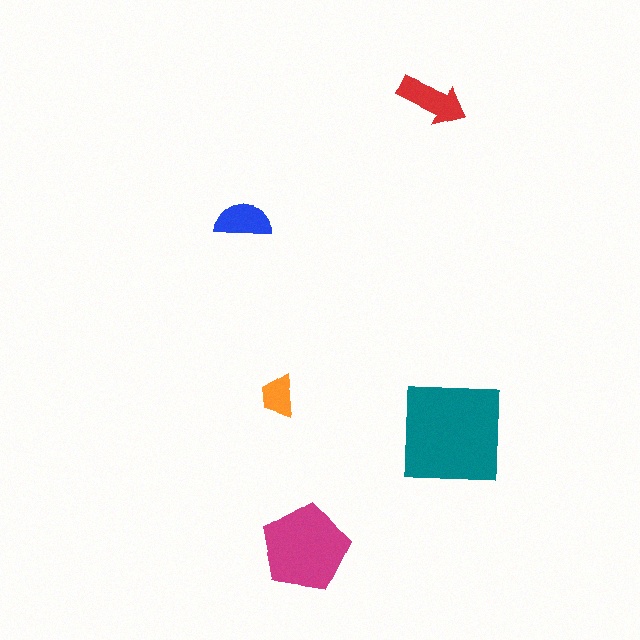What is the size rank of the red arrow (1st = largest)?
3rd.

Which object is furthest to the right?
The teal square is rightmost.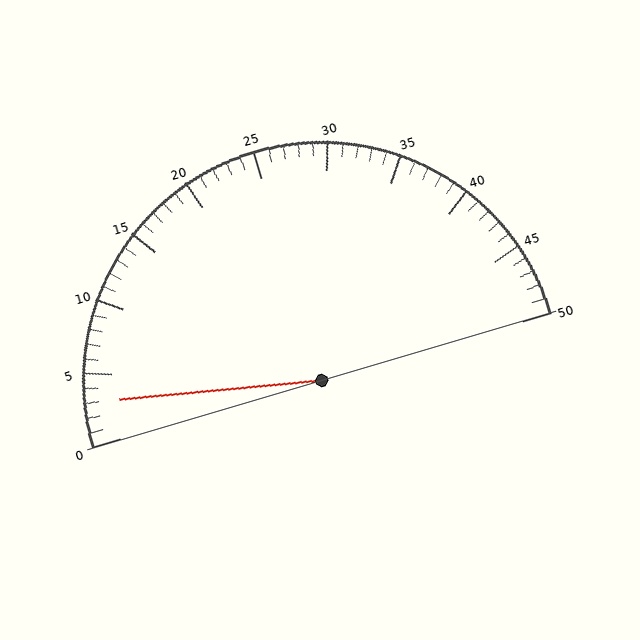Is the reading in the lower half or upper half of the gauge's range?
The reading is in the lower half of the range (0 to 50).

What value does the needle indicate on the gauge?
The needle indicates approximately 3.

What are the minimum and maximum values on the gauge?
The gauge ranges from 0 to 50.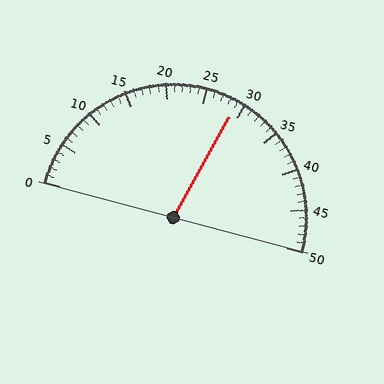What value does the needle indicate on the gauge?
The needle indicates approximately 29.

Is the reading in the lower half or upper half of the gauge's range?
The reading is in the upper half of the range (0 to 50).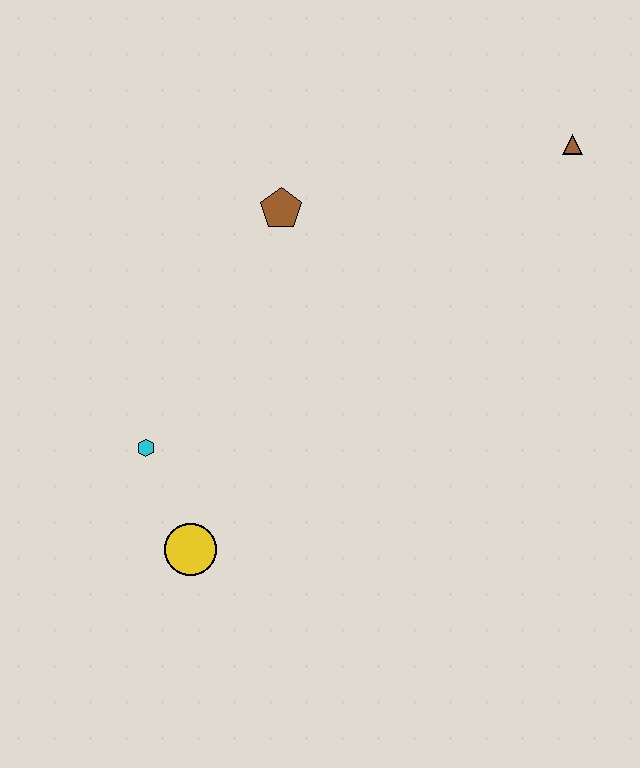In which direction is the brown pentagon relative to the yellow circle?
The brown pentagon is above the yellow circle.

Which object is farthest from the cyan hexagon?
The brown triangle is farthest from the cyan hexagon.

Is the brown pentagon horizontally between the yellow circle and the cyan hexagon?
No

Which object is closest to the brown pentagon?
The cyan hexagon is closest to the brown pentagon.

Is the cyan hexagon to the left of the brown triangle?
Yes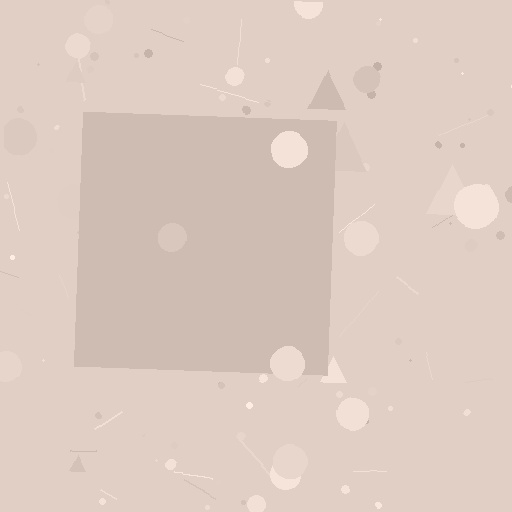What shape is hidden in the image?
A square is hidden in the image.